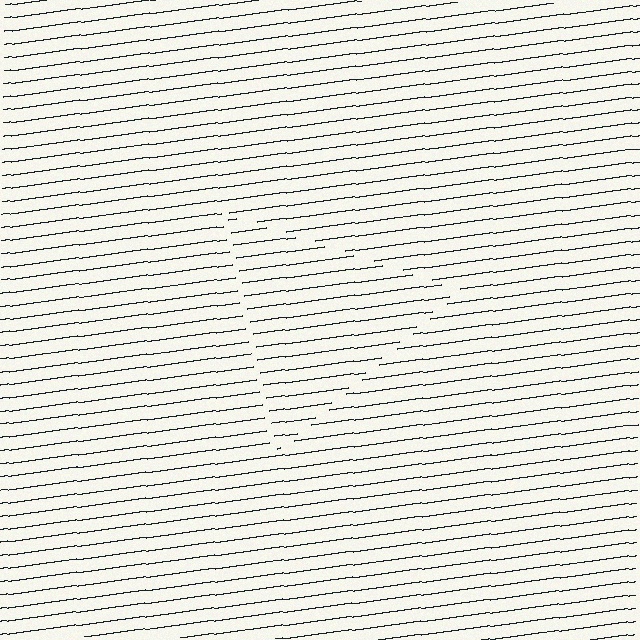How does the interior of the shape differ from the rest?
The interior of the shape contains the same grating, shifted by half a period — the contour is defined by the phase discontinuity where line-ends from the inner and outer gratings abut.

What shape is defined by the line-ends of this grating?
An illusory triangle. The interior of the shape contains the same grating, shifted by half a period — the contour is defined by the phase discontinuity where line-ends from the inner and outer gratings abut.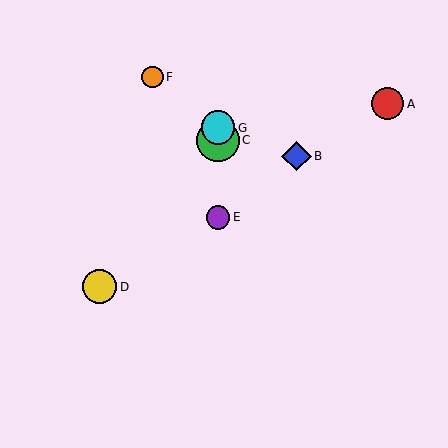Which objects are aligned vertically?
Objects C, E, G are aligned vertically.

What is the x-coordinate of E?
Object E is at x≈218.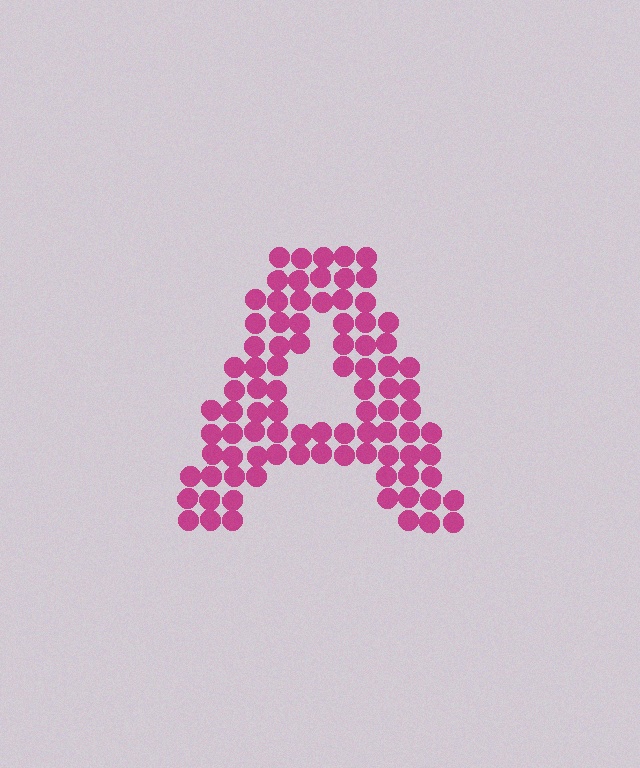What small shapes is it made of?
It is made of small circles.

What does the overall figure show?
The overall figure shows the letter A.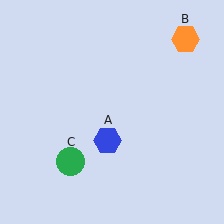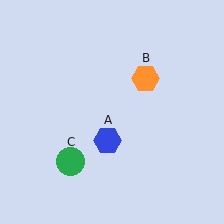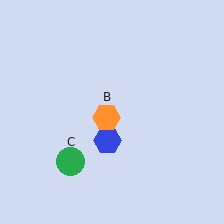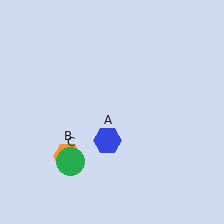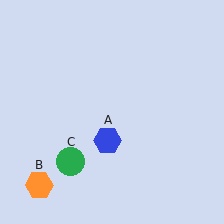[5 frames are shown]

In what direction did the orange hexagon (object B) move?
The orange hexagon (object B) moved down and to the left.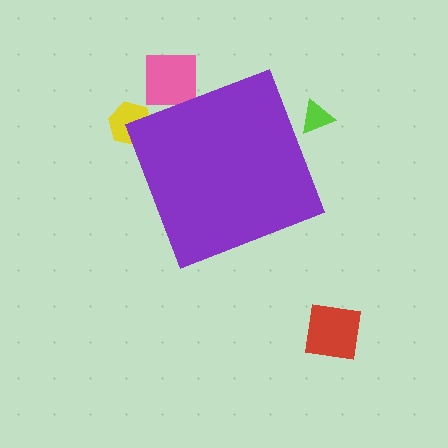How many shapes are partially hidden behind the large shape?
3 shapes are partially hidden.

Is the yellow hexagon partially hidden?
Yes, the yellow hexagon is partially hidden behind the purple diamond.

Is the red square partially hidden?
No, the red square is fully visible.